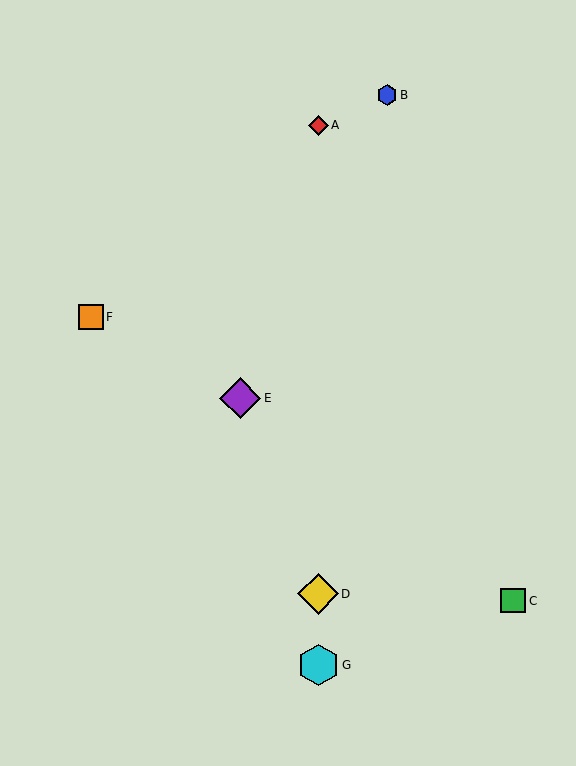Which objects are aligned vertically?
Objects A, D, G are aligned vertically.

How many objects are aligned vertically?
3 objects (A, D, G) are aligned vertically.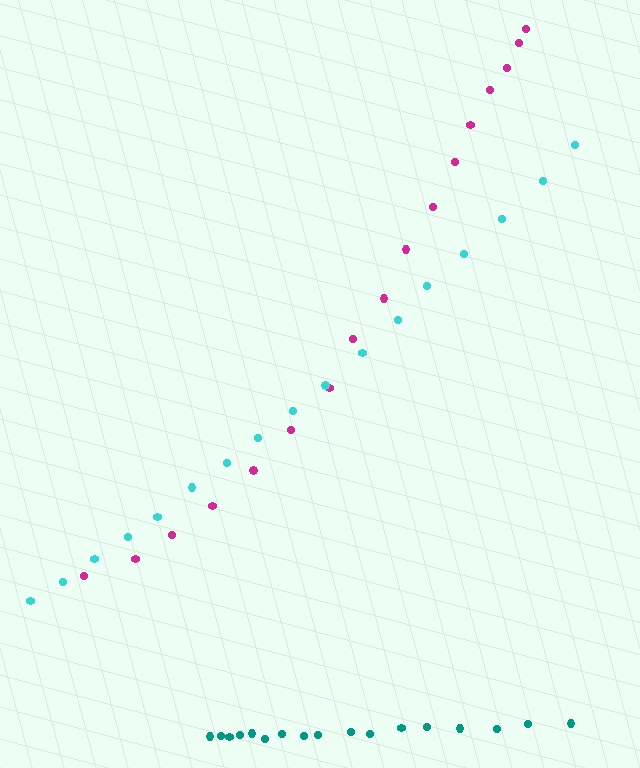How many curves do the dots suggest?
There are 3 distinct paths.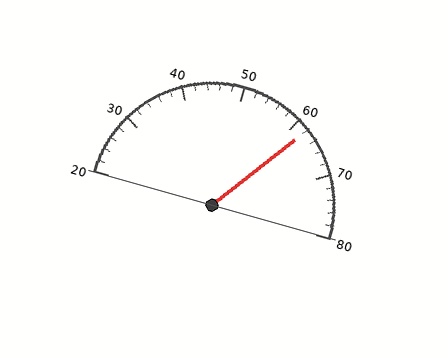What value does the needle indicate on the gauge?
The needle indicates approximately 62.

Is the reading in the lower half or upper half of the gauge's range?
The reading is in the upper half of the range (20 to 80).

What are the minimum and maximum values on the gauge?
The gauge ranges from 20 to 80.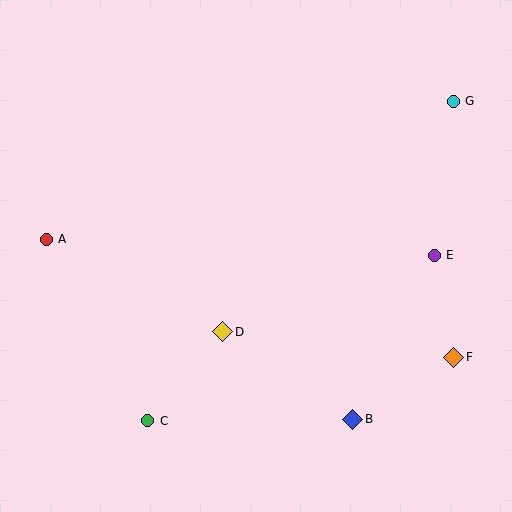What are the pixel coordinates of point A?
Point A is at (46, 239).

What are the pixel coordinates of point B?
Point B is at (353, 419).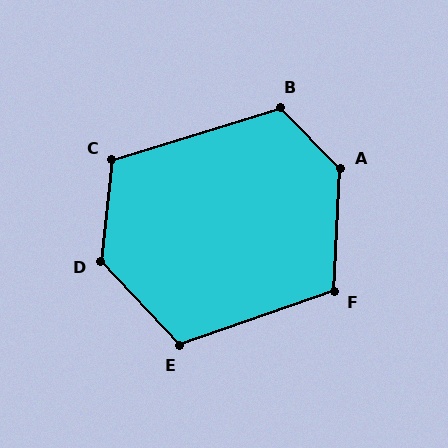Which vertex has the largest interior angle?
A, at approximately 132 degrees.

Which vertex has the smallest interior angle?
F, at approximately 112 degrees.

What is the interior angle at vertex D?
Approximately 130 degrees (obtuse).